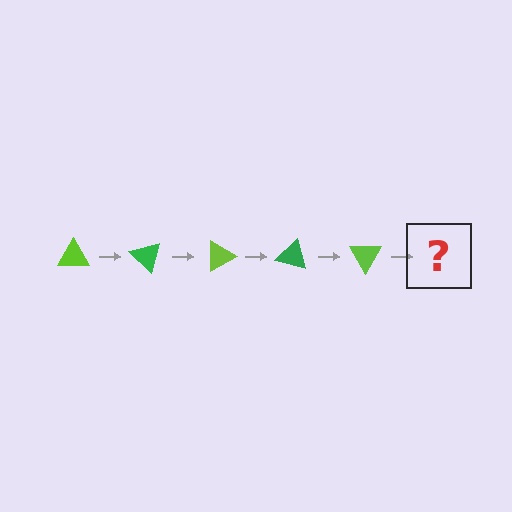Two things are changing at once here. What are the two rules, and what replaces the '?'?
The two rules are that it rotates 45 degrees each step and the color cycles through lime and green. The '?' should be a green triangle, rotated 225 degrees from the start.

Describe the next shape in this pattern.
It should be a green triangle, rotated 225 degrees from the start.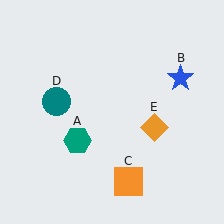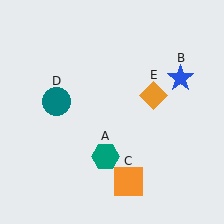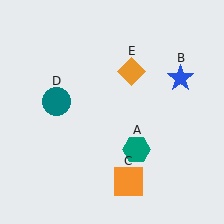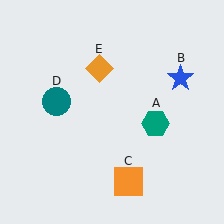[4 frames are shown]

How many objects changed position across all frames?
2 objects changed position: teal hexagon (object A), orange diamond (object E).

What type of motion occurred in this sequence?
The teal hexagon (object A), orange diamond (object E) rotated counterclockwise around the center of the scene.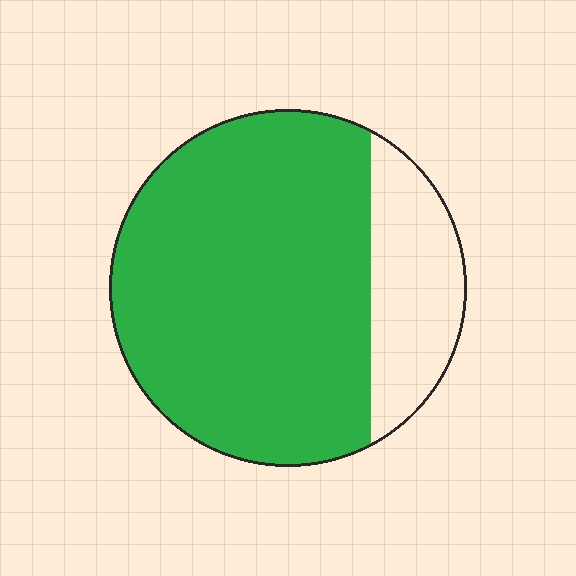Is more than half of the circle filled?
Yes.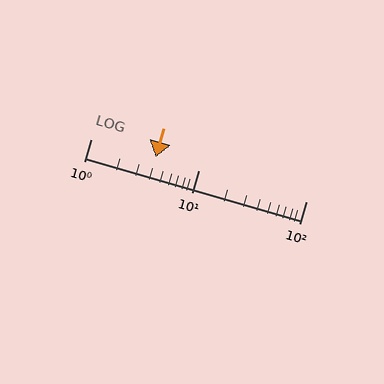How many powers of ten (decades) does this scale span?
The scale spans 2 decades, from 1 to 100.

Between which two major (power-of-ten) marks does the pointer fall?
The pointer is between 1 and 10.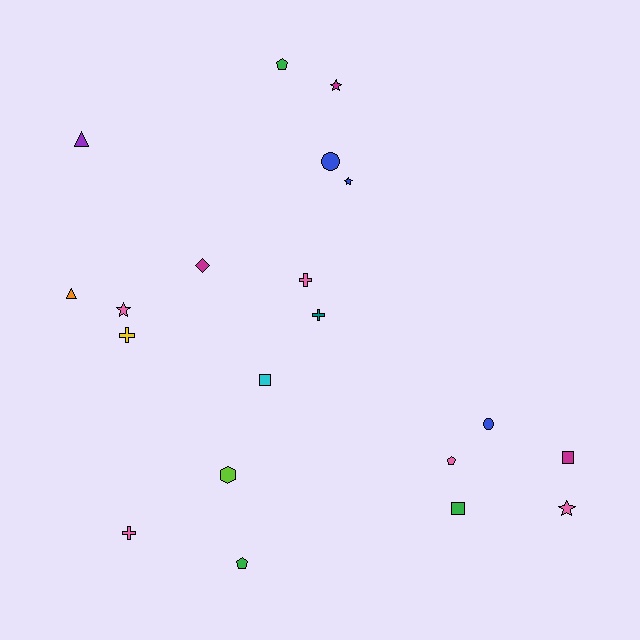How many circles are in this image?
There are 2 circles.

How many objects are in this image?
There are 20 objects.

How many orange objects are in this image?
There is 1 orange object.